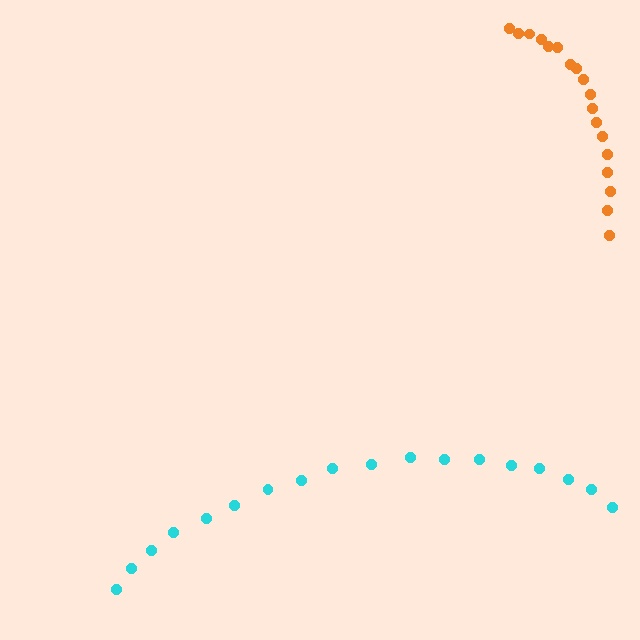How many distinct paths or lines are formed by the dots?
There are 2 distinct paths.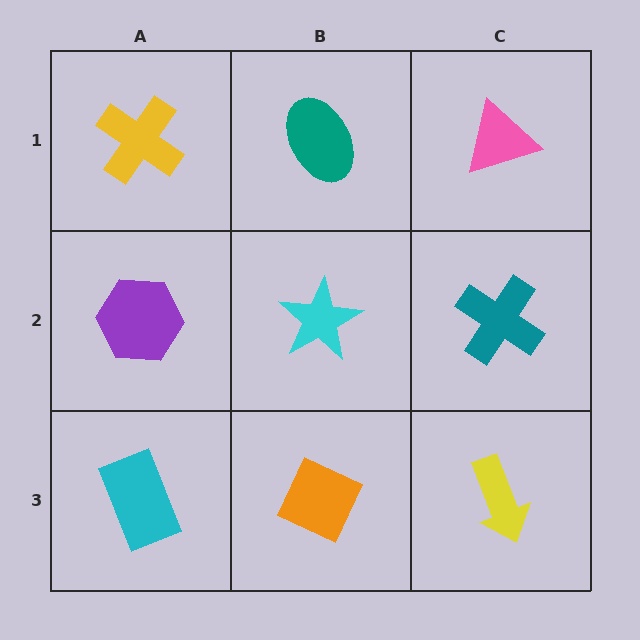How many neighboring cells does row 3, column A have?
2.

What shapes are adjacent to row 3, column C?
A teal cross (row 2, column C), an orange diamond (row 3, column B).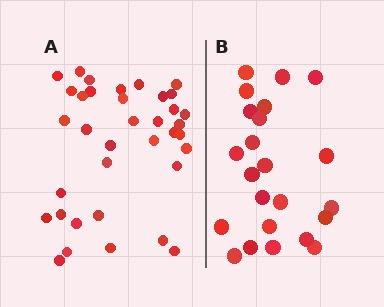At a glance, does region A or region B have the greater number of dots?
Region A (the left region) has more dots.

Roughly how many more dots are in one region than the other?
Region A has approximately 15 more dots than region B.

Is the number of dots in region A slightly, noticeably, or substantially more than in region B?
Region A has substantially more. The ratio is roughly 1.6 to 1.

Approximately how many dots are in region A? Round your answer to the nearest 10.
About 40 dots. (The exact count is 36, which rounds to 40.)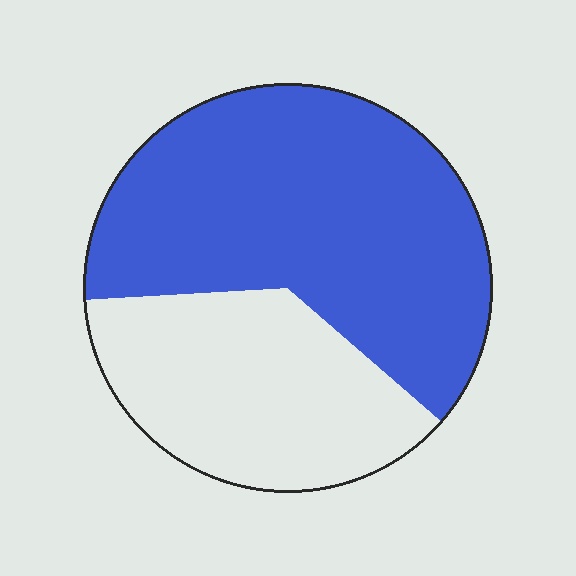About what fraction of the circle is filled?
About five eighths (5/8).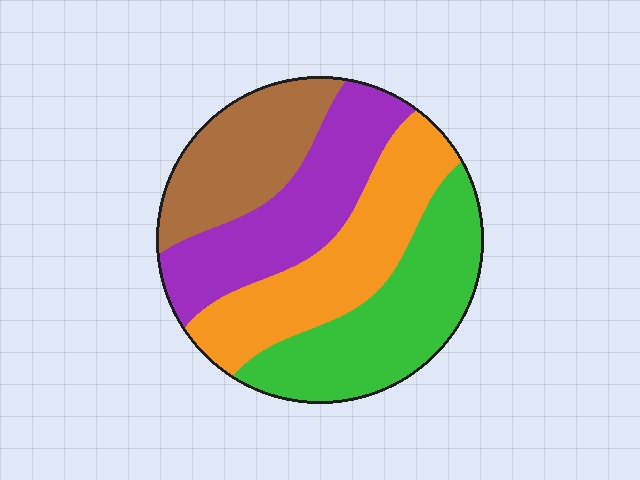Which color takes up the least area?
Brown, at roughly 20%.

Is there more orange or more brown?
Orange.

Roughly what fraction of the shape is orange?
Orange covers around 25% of the shape.